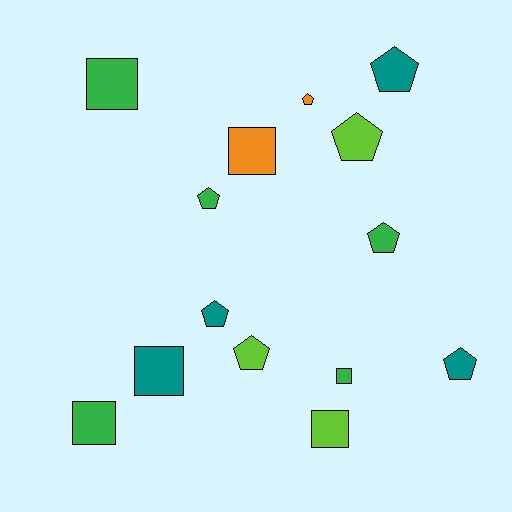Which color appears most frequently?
Green, with 5 objects.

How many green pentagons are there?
There are 2 green pentagons.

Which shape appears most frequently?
Pentagon, with 8 objects.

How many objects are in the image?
There are 14 objects.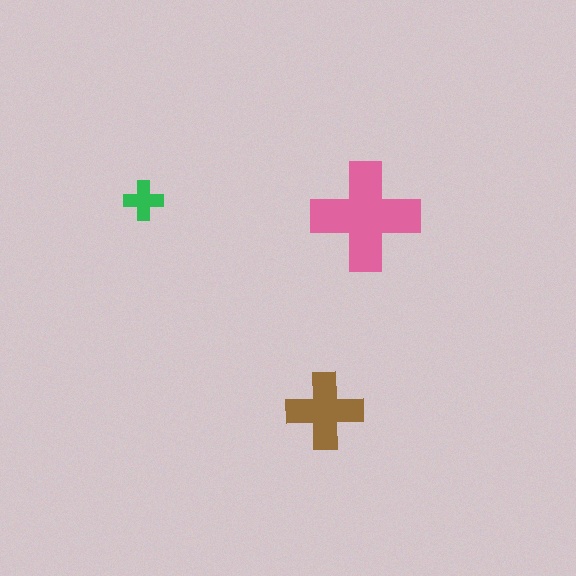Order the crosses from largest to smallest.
the pink one, the brown one, the green one.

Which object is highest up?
The green cross is topmost.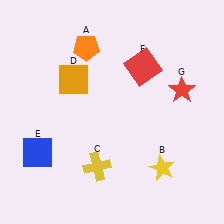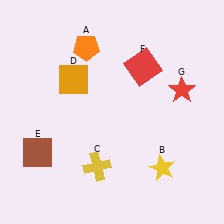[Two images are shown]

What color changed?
The square (E) changed from blue in Image 1 to brown in Image 2.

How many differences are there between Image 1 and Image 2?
There is 1 difference between the two images.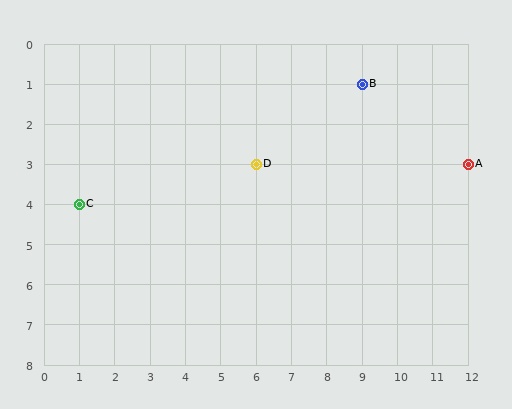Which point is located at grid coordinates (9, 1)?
Point B is at (9, 1).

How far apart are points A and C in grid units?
Points A and C are 11 columns and 1 row apart (about 11.0 grid units diagonally).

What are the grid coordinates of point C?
Point C is at grid coordinates (1, 4).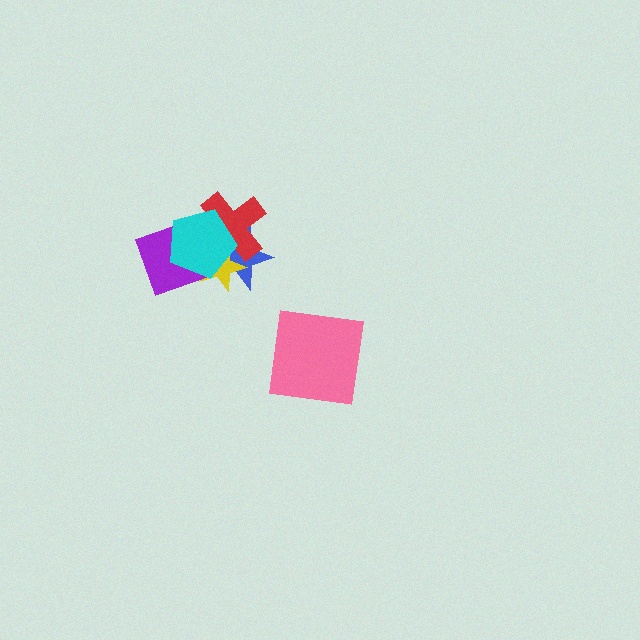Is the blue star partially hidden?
Yes, it is partially covered by another shape.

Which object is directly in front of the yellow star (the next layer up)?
The red cross is directly in front of the yellow star.